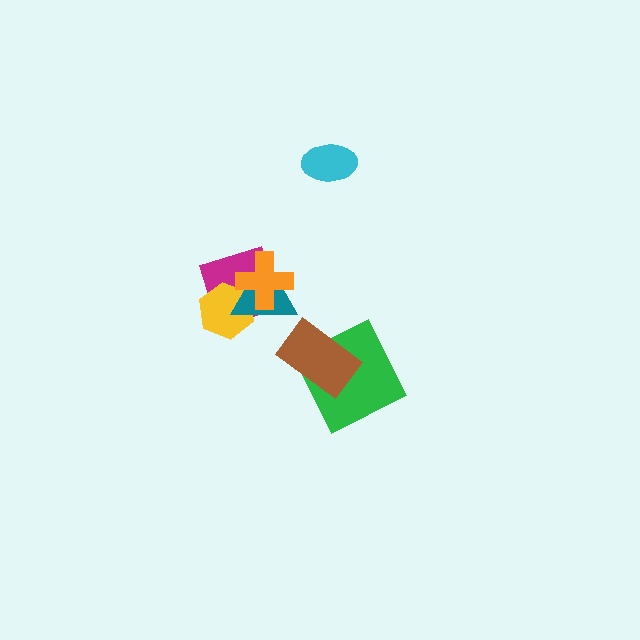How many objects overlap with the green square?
1 object overlaps with the green square.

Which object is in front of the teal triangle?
The orange cross is in front of the teal triangle.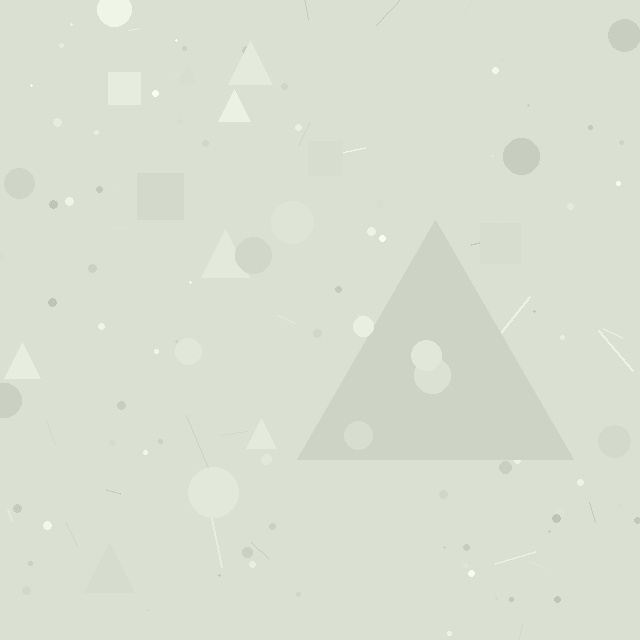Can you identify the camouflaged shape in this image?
The camouflaged shape is a triangle.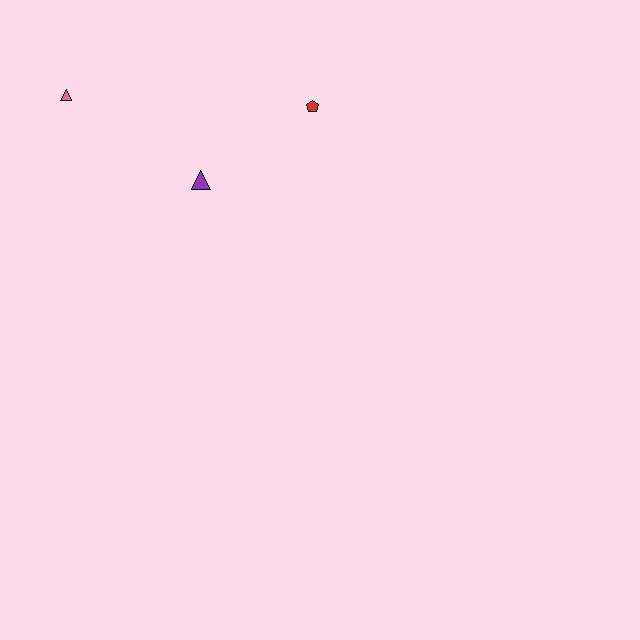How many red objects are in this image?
There is 1 red object.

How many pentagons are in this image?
There is 1 pentagon.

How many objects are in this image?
There are 3 objects.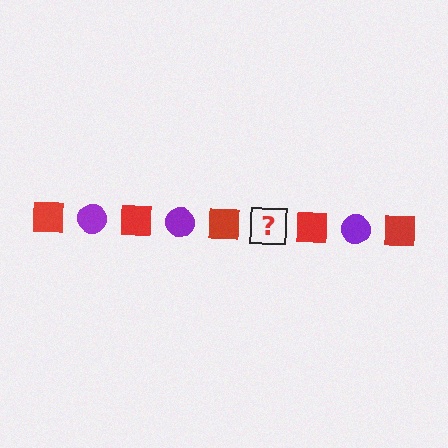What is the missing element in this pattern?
The missing element is a purple circle.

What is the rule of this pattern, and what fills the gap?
The rule is that the pattern alternates between red square and purple circle. The gap should be filled with a purple circle.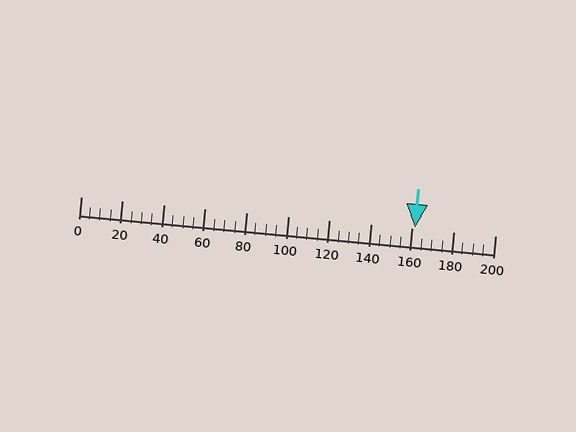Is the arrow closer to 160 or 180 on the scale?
The arrow is closer to 160.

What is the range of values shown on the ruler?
The ruler shows values from 0 to 200.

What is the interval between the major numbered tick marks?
The major tick marks are spaced 20 units apart.